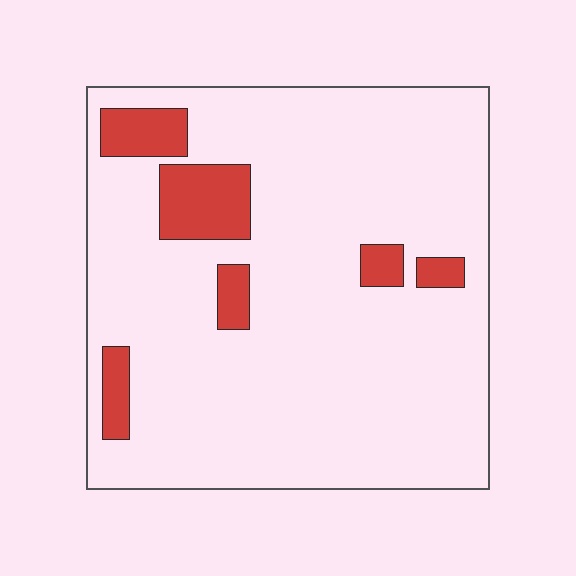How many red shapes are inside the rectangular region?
6.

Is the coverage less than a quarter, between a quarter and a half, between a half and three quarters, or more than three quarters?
Less than a quarter.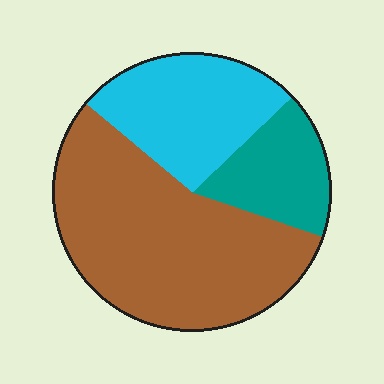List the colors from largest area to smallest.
From largest to smallest: brown, cyan, teal.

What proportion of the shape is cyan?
Cyan takes up about one quarter (1/4) of the shape.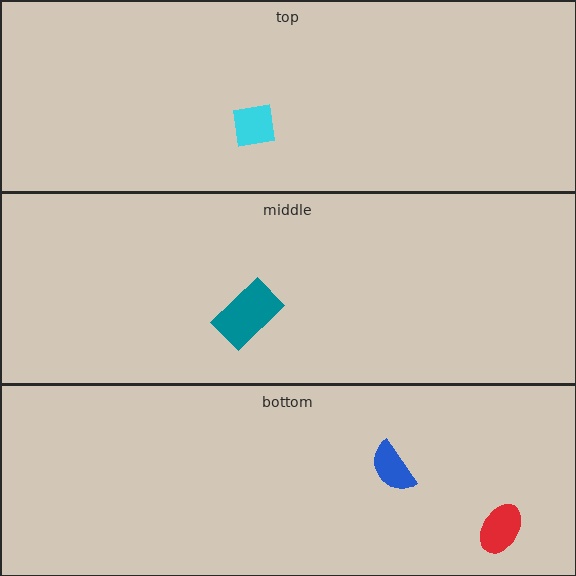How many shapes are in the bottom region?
2.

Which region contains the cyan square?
The top region.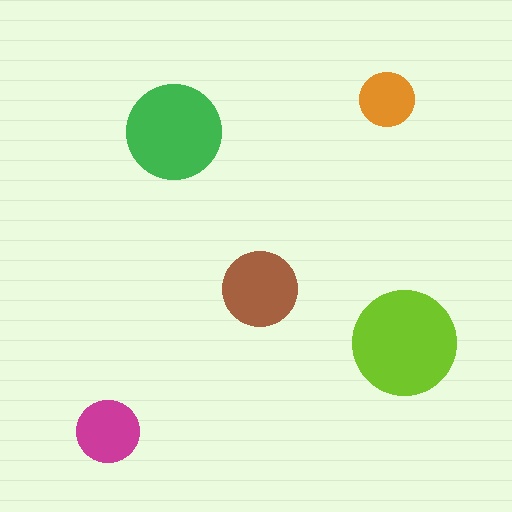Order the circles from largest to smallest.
the lime one, the green one, the brown one, the magenta one, the orange one.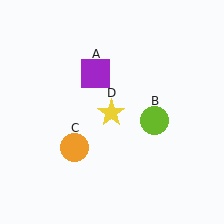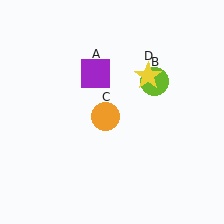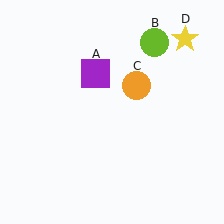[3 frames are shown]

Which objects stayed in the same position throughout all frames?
Purple square (object A) remained stationary.